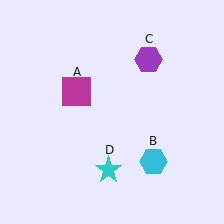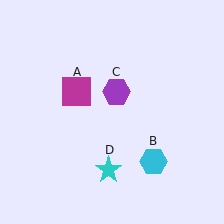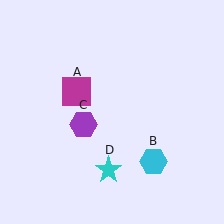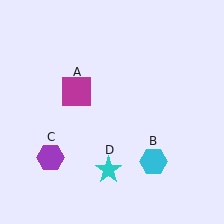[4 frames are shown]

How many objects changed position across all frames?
1 object changed position: purple hexagon (object C).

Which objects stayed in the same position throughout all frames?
Magenta square (object A) and cyan hexagon (object B) and cyan star (object D) remained stationary.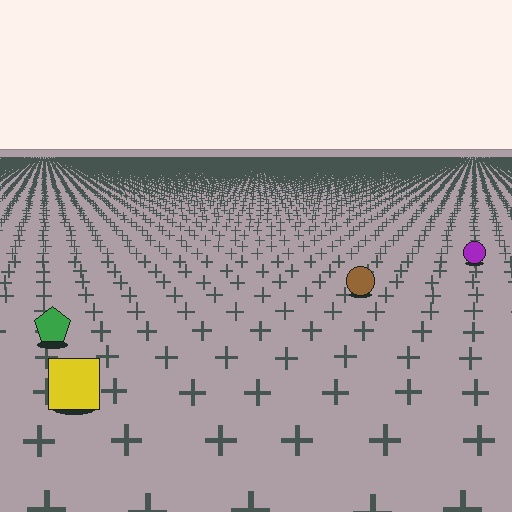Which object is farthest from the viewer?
The purple circle is farthest from the viewer. It appears smaller and the ground texture around it is denser.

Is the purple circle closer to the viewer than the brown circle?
No. The brown circle is closer — you can tell from the texture gradient: the ground texture is coarser near it.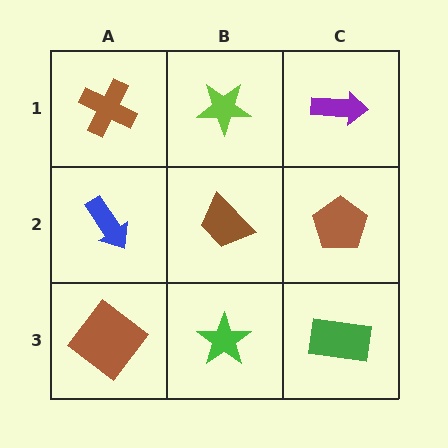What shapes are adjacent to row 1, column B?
A brown trapezoid (row 2, column B), a brown cross (row 1, column A), a purple arrow (row 1, column C).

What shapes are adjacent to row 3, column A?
A blue arrow (row 2, column A), a green star (row 3, column B).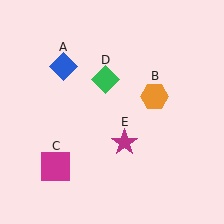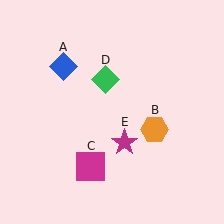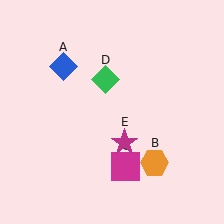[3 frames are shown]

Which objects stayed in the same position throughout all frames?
Blue diamond (object A) and green diamond (object D) and magenta star (object E) remained stationary.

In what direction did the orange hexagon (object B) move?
The orange hexagon (object B) moved down.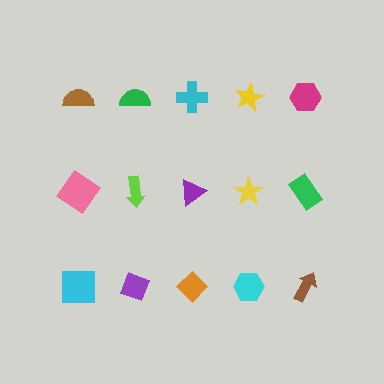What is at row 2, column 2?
A lime arrow.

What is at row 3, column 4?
A cyan hexagon.